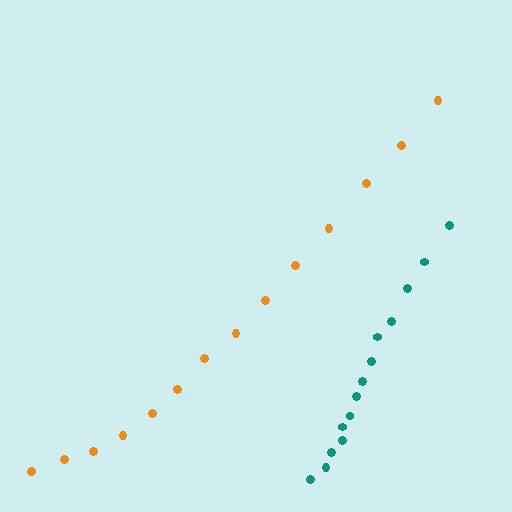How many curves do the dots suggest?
There are 2 distinct paths.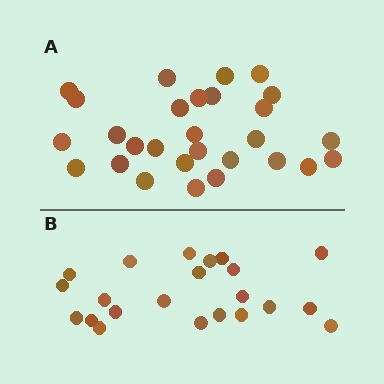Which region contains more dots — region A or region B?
Region A (the top region) has more dots.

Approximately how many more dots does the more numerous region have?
Region A has about 6 more dots than region B.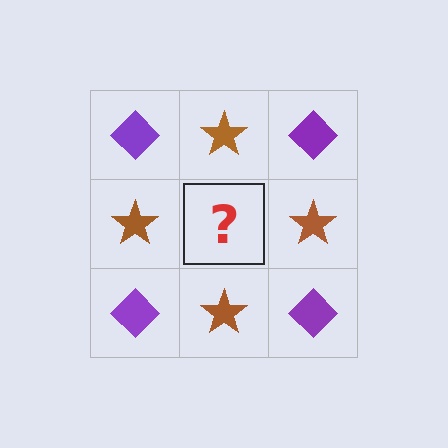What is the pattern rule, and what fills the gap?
The rule is that it alternates purple diamond and brown star in a checkerboard pattern. The gap should be filled with a purple diamond.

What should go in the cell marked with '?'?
The missing cell should contain a purple diamond.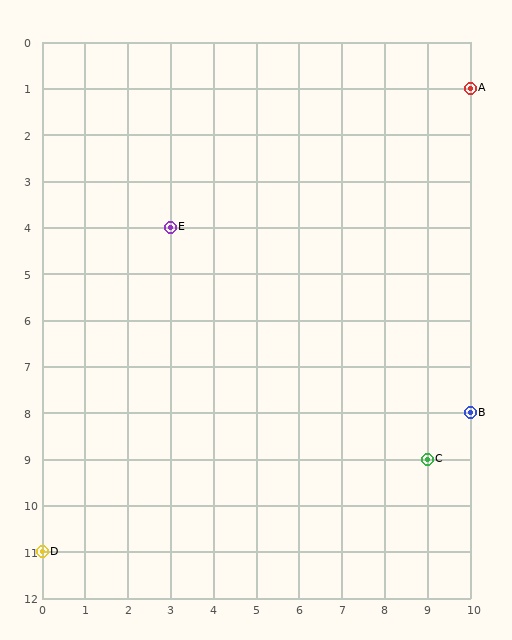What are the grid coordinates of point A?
Point A is at grid coordinates (10, 1).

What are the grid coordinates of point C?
Point C is at grid coordinates (9, 9).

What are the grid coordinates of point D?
Point D is at grid coordinates (0, 11).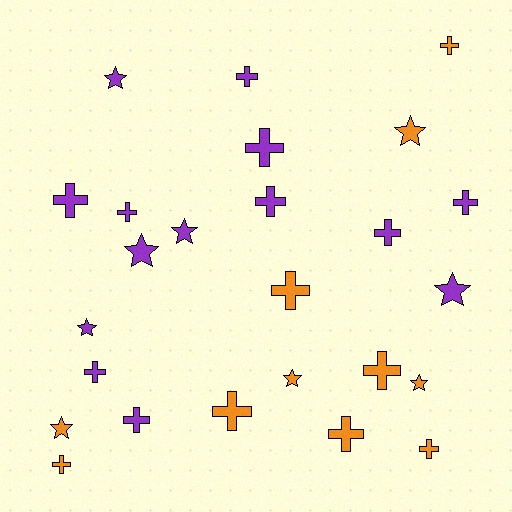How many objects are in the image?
There are 25 objects.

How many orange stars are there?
There are 4 orange stars.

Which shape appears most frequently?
Cross, with 16 objects.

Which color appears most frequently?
Purple, with 14 objects.